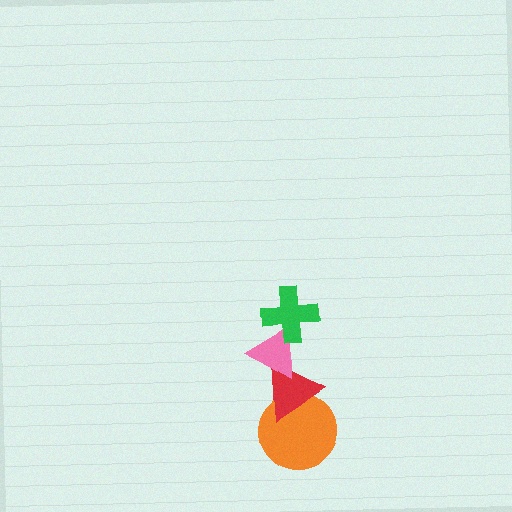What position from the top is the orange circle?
The orange circle is 4th from the top.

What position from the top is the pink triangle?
The pink triangle is 2nd from the top.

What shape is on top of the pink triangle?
The green cross is on top of the pink triangle.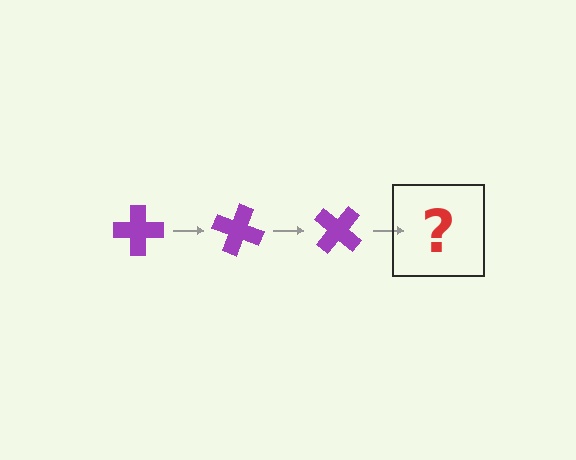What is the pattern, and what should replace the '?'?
The pattern is that the cross rotates 20 degrees each step. The '?' should be a purple cross rotated 60 degrees.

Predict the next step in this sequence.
The next step is a purple cross rotated 60 degrees.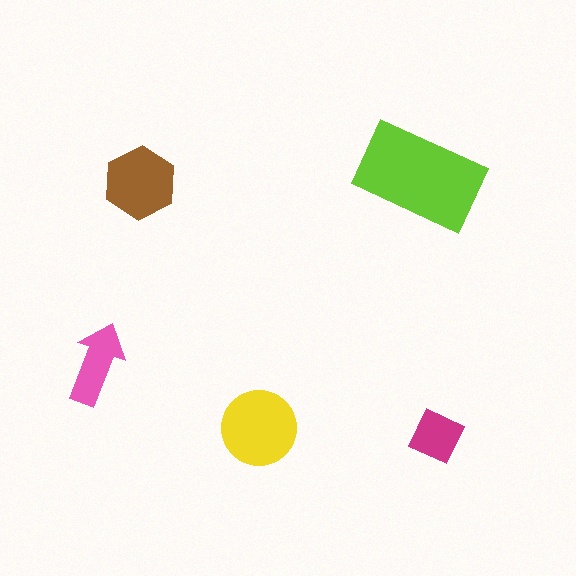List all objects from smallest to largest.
The magenta diamond, the pink arrow, the brown hexagon, the yellow circle, the lime rectangle.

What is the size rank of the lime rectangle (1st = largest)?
1st.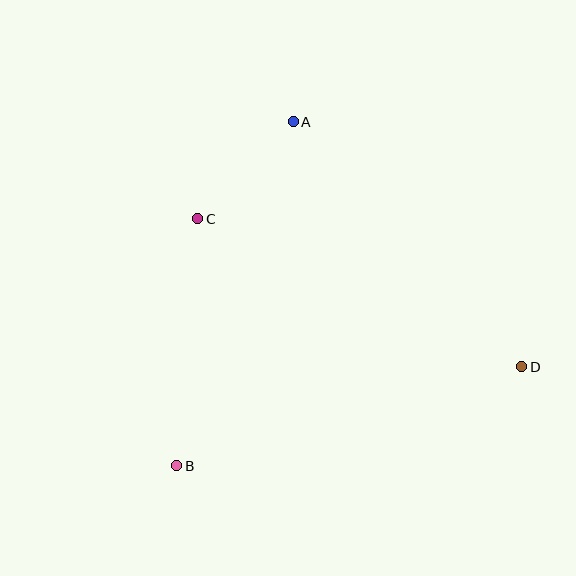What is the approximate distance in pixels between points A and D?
The distance between A and D is approximately 335 pixels.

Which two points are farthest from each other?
Points A and B are farthest from each other.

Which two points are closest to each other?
Points A and C are closest to each other.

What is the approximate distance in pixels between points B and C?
The distance between B and C is approximately 248 pixels.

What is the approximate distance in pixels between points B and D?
The distance between B and D is approximately 359 pixels.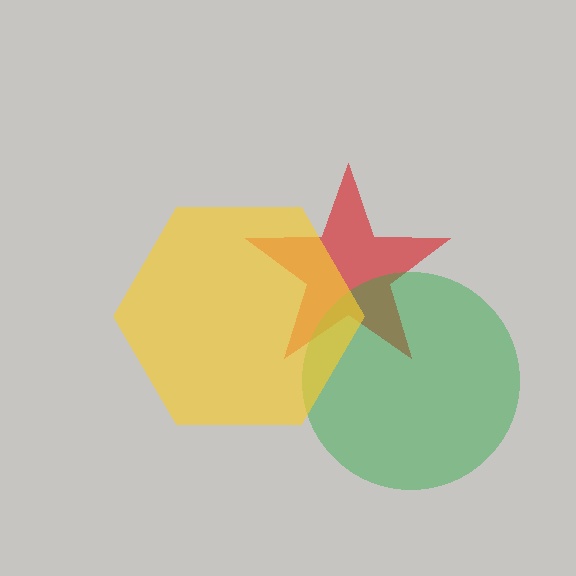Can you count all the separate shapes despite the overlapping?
Yes, there are 3 separate shapes.